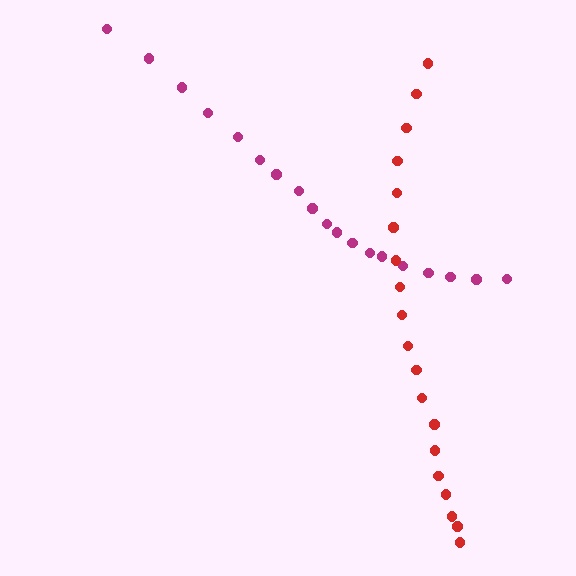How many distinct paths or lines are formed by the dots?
There are 2 distinct paths.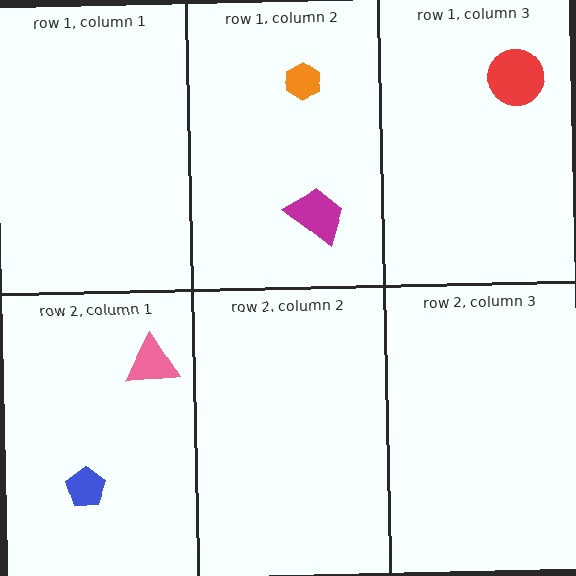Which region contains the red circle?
The row 1, column 3 region.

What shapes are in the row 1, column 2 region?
The magenta trapezoid, the orange hexagon.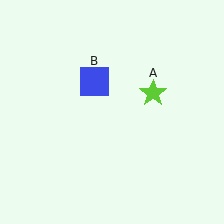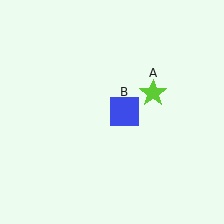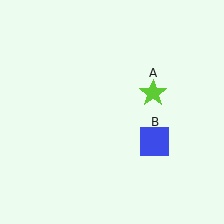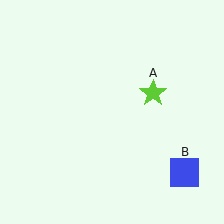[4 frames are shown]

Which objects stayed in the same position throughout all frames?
Lime star (object A) remained stationary.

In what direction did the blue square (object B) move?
The blue square (object B) moved down and to the right.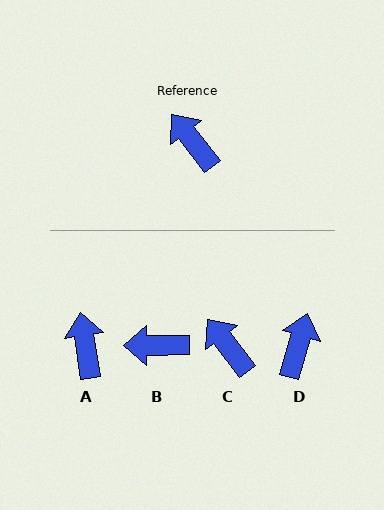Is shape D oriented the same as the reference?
No, it is off by about 54 degrees.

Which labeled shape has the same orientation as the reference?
C.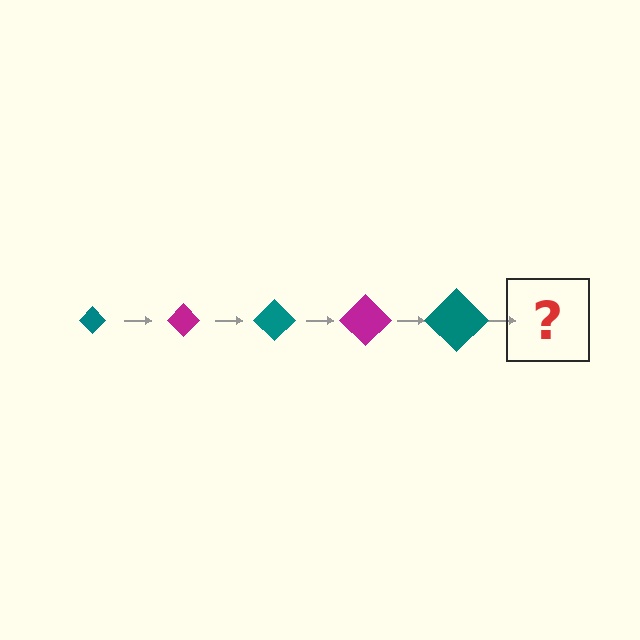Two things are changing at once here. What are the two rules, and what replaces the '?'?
The two rules are that the diamond grows larger each step and the color cycles through teal and magenta. The '?' should be a magenta diamond, larger than the previous one.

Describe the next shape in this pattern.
It should be a magenta diamond, larger than the previous one.